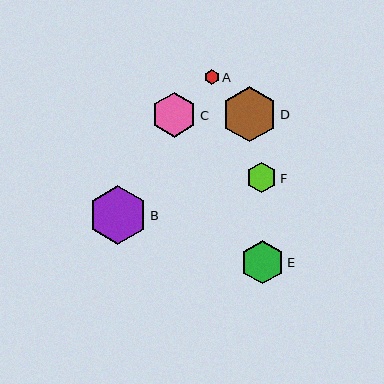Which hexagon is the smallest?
Hexagon A is the smallest with a size of approximately 15 pixels.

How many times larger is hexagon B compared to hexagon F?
Hexagon B is approximately 1.9 times the size of hexagon F.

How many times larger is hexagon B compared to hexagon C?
Hexagon B is approximately 1.3 times the size of hexagon C.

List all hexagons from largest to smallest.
From largest to smallest: B, D, C, E, F, A.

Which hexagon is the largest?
Hexagon B is the largest with a size of approximately 59 pixels.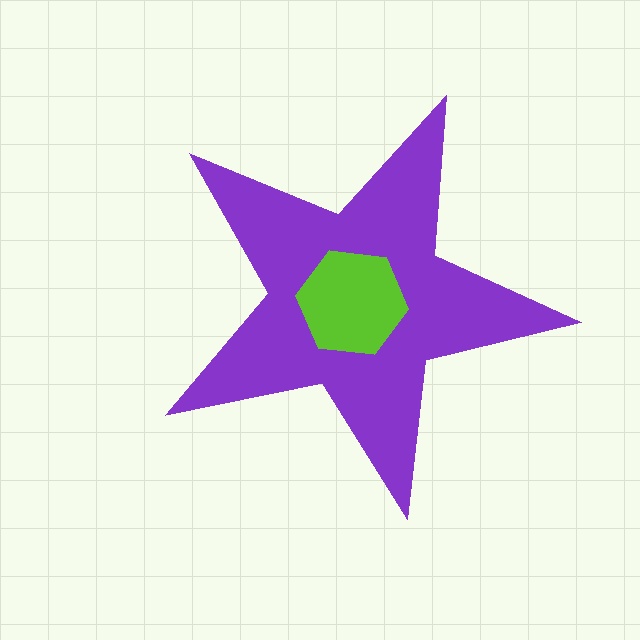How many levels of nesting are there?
2.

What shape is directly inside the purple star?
The lime hexagon.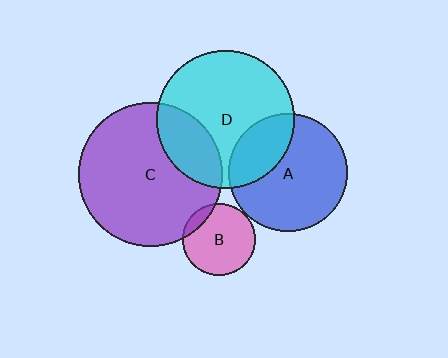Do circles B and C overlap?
Yes.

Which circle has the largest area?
Circle C (purple).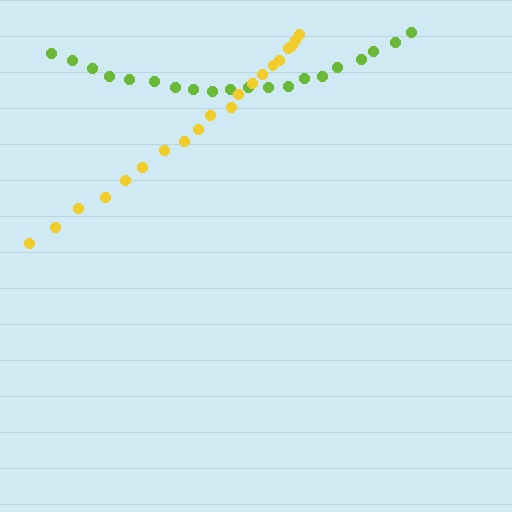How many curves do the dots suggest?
There are 2 distinct paths.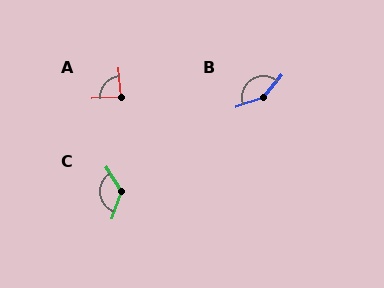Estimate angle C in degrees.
Approximately 127 degrees.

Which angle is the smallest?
A, at approximately 88 degrees.